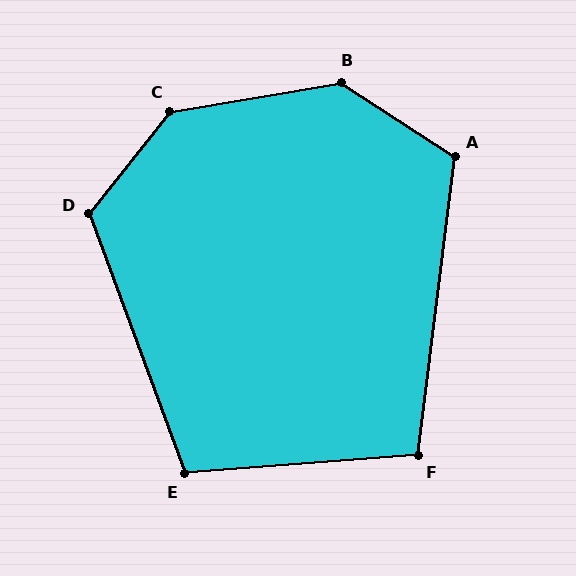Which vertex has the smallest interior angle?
F, at approximately 101 degrees.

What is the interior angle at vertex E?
Approximately 106 degrees (obtuse).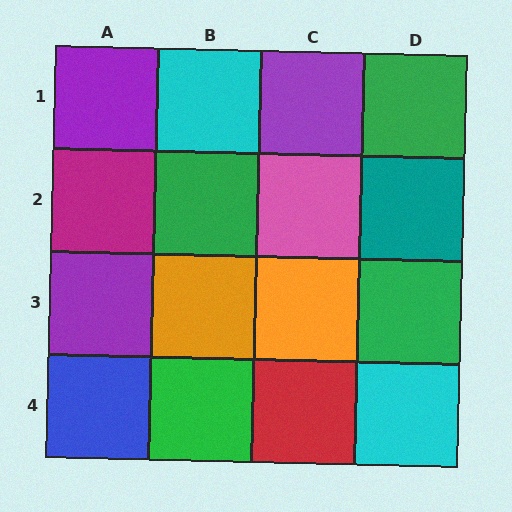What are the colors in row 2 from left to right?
Magenta, green, pink, teal.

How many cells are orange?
2 cells are orange.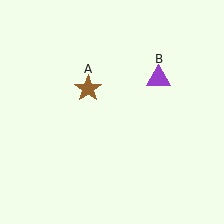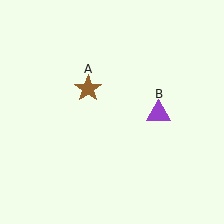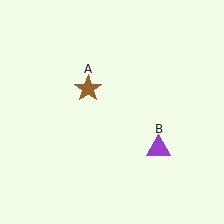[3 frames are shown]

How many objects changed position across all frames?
1 object changed position: purple triangle (object B).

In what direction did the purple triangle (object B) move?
The purple triangle (object B) moved down.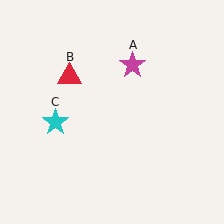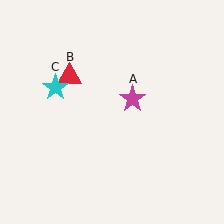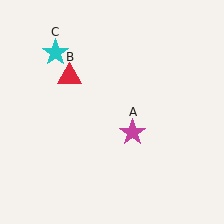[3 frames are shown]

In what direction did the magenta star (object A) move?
The magenta star (object A) moved down.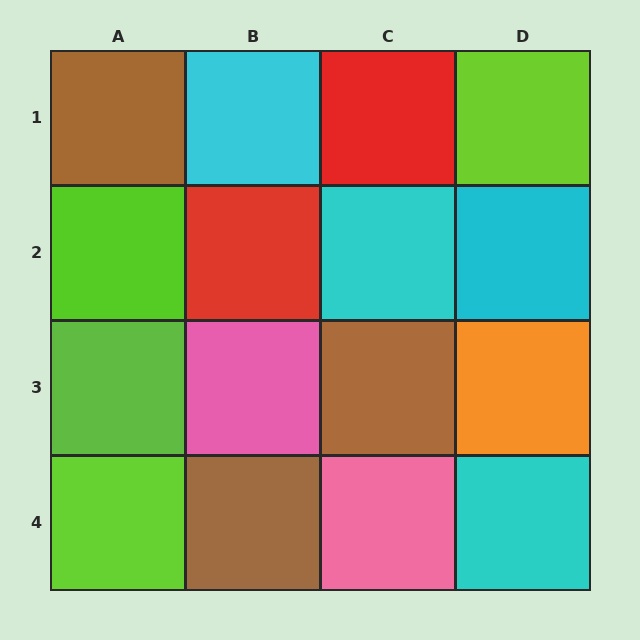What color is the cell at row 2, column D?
Cyan.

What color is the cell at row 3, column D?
Orange.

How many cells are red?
2 cells are red.